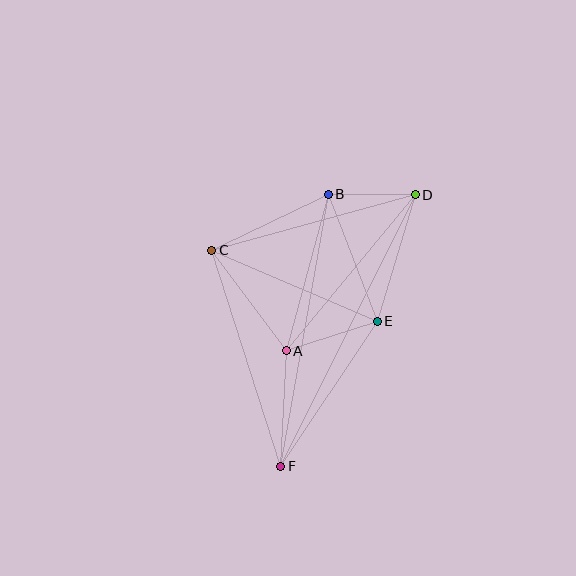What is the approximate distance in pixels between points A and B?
The distance between A and B is approximately 162 pixels.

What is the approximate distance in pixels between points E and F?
The distance between E and F is approximately 174 pixels.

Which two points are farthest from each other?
Points D and F are farthest from each other.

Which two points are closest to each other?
Points B and D are closest to each other.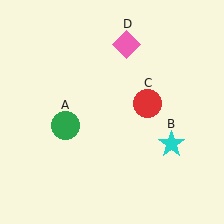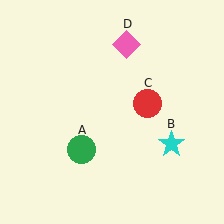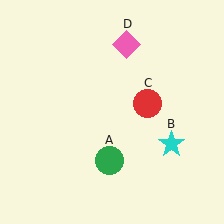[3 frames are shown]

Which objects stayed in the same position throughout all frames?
Cyan star (object B) and red circle (object C) and pink diamond (object D) remained stationary.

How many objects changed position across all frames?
1 object changed position: green circle (object A).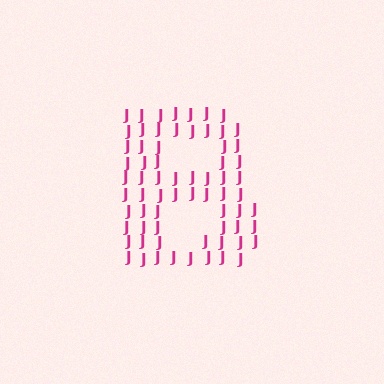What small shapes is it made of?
It is made of small letter J's.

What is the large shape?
The large shape is the letter B.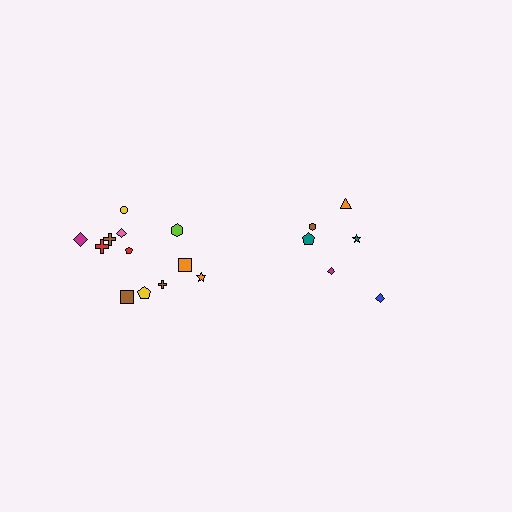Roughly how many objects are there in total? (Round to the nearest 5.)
Roughly 20 objects in total.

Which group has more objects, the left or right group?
The left group.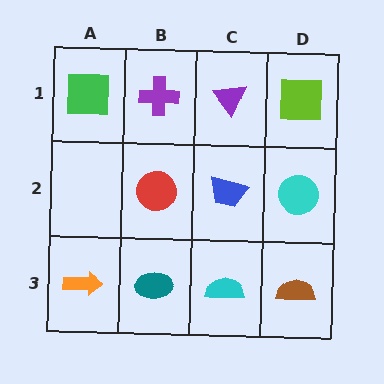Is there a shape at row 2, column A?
No, that cell is empty.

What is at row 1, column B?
A purple cross.